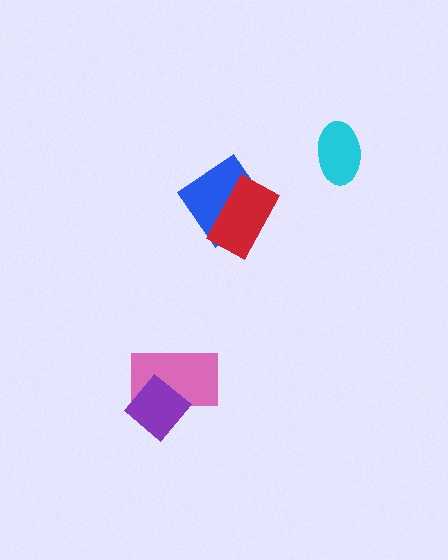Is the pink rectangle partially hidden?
Yes, it is partially covered by another shape.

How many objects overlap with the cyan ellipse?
0 objects overlap with the cyan ellipse.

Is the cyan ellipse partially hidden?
No, no other shape covers it.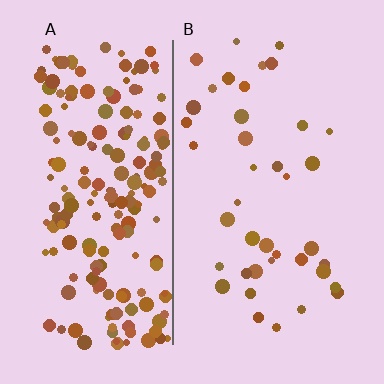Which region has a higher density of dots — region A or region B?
A (the left).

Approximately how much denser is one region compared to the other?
Approximately 4.9× — region A over region B.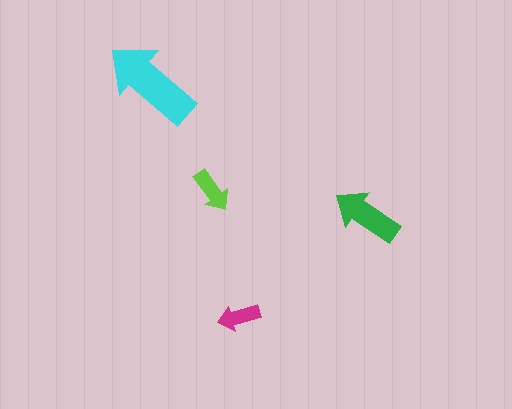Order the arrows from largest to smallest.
the cyan one, the green one, the lime one, the magenta one.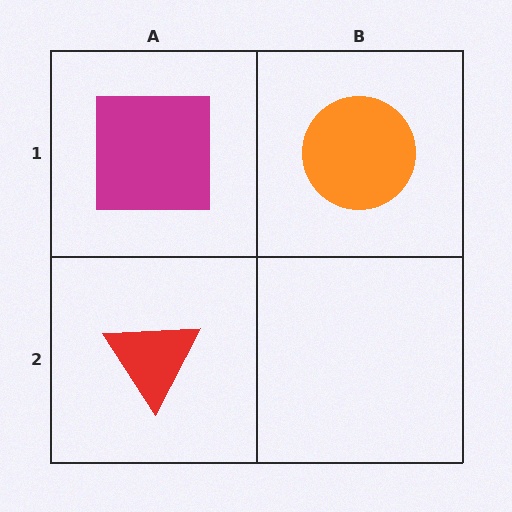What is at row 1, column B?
An orange circle.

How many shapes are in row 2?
1 shape.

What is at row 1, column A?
A magenta square.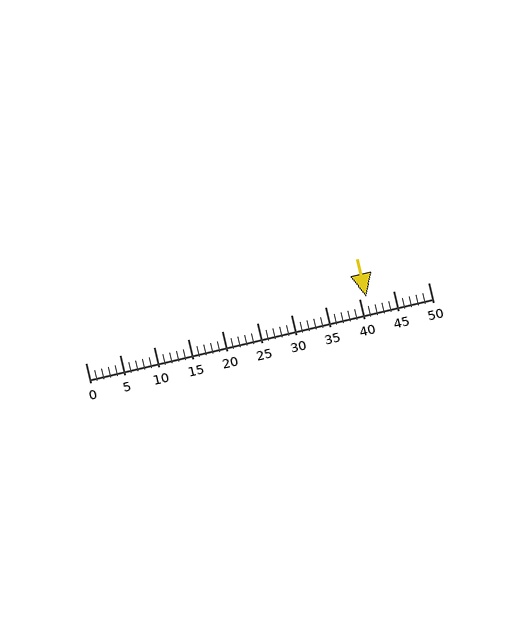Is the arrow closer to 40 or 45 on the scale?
The arrow is closer to 40.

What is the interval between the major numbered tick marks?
The major tick marks are spaced 5 units apart.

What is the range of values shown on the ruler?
The ruler shows values from 0 to 50.